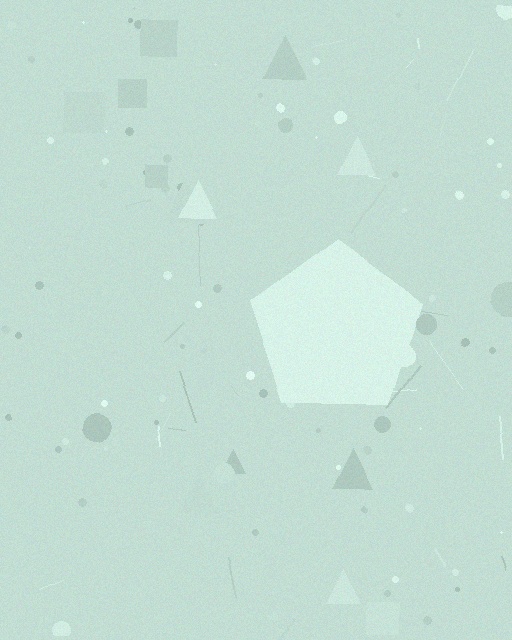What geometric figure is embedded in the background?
A pentagon is embedded in the background.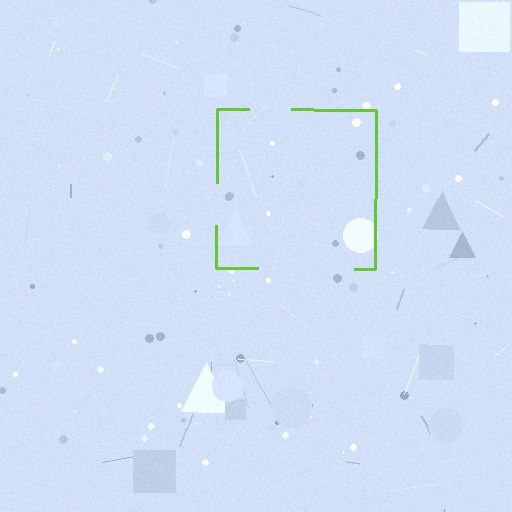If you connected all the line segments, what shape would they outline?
They would outline a square.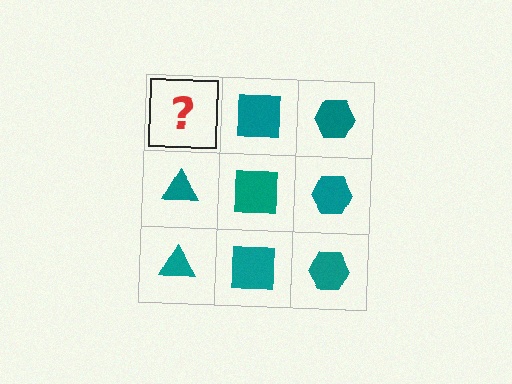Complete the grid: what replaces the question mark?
The question mark should be replaced with a teal triangle.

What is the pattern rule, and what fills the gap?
The rule is that each column has a consistent shape. The gap should be filled with a teal triangle.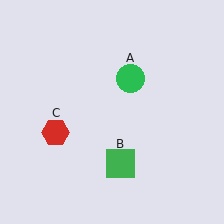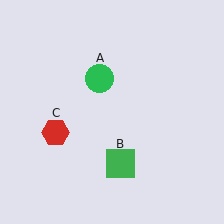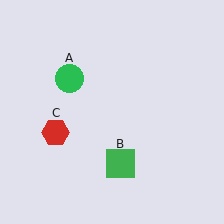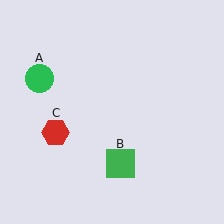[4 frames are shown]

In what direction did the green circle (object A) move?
The green circle (object A) moved left.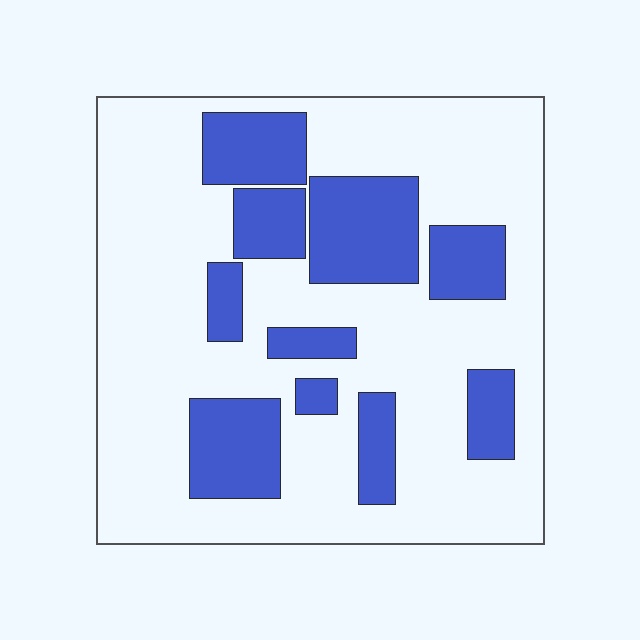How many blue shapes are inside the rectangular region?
10.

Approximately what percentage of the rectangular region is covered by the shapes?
Approximately 30%.